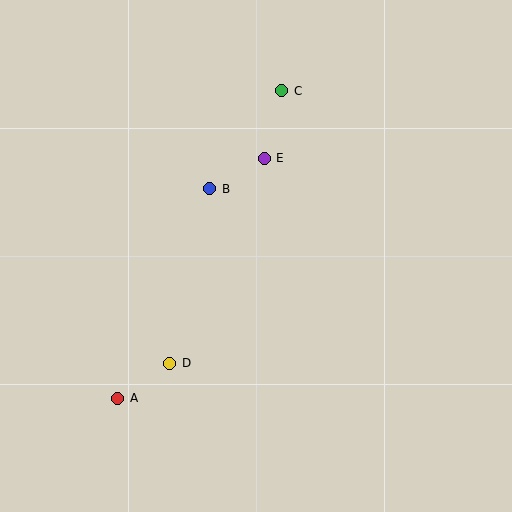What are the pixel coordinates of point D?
Point D is at (170, 363).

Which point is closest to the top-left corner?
Point B is closest to the top-left corner.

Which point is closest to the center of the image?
Point B at (210, 189) is closest to the center.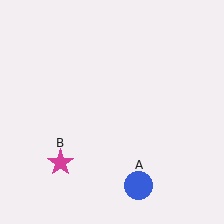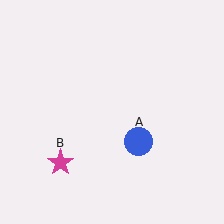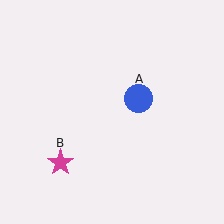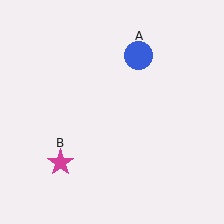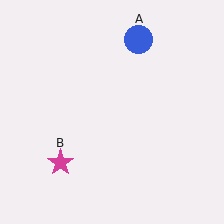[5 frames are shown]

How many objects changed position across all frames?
1 object changed position: blue circle (object A).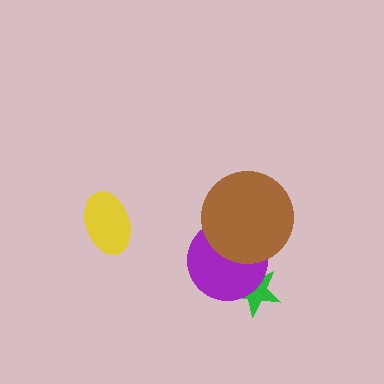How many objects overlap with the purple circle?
2 objects overlap with the purple circle.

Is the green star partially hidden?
Yes, it is partially covered by another shape.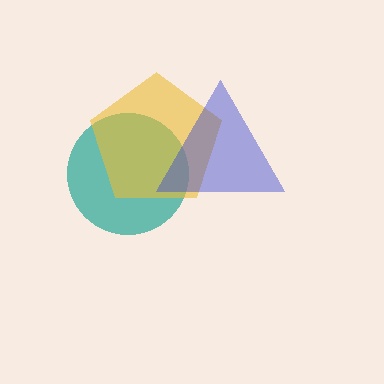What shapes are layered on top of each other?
The layered shapes are: a teal circle, a yellow pentagon, a blue triangle.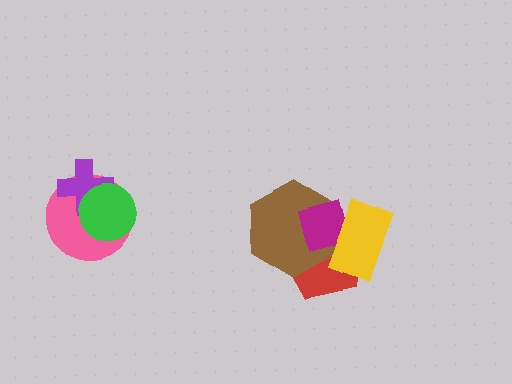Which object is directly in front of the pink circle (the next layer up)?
The purple cross is directly in front of the pink circle.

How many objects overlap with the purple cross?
2 objects overlap with the purple cross.